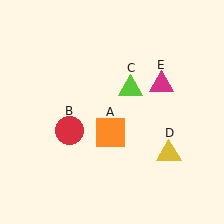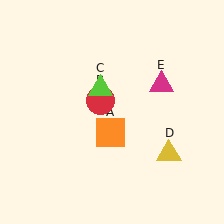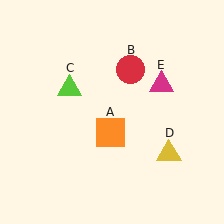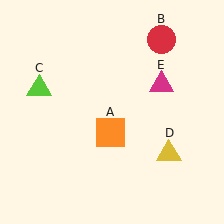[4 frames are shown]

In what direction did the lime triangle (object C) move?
The lime triangle (object C) moved left.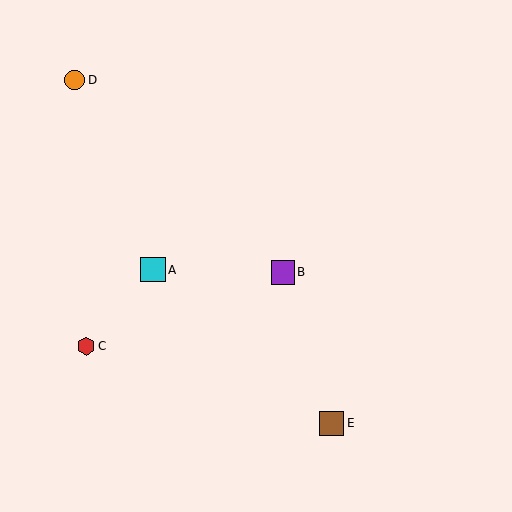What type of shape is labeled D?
Shape D is an orange circle.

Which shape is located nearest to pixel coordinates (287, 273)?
The purple square (labeled B) at (283, 273) is nearest to that location.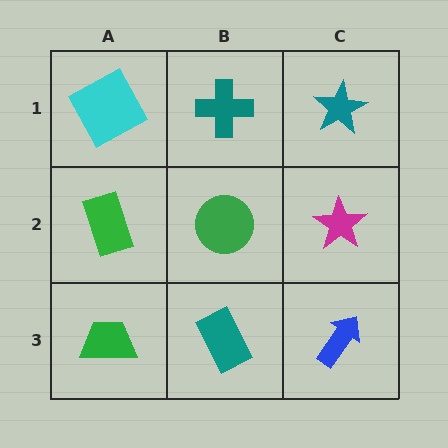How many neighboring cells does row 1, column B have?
3.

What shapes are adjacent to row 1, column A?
A green rectangle (row 2, column A), a teal cross (row 1, column B).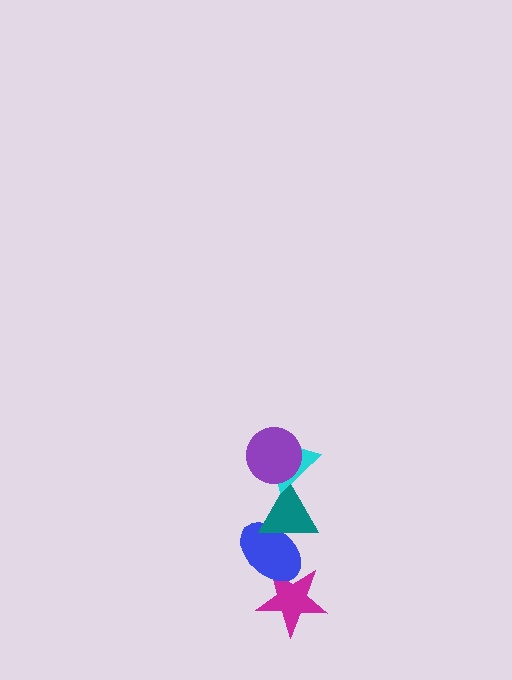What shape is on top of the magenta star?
The blue ellipse is on top of the magenta star.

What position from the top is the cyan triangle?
The cyan triangle is 2nd from the top.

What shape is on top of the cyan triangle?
The purple circle is on top of the cyan triangle.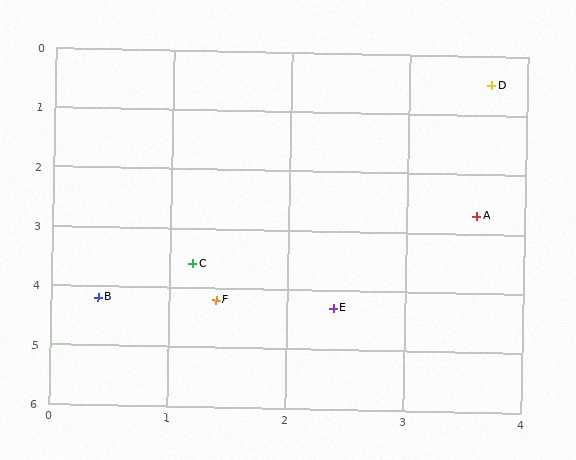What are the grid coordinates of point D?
Point D is at approximately (3.7, 0.5).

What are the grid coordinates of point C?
Point C is at approximately (1.2, 3.6).